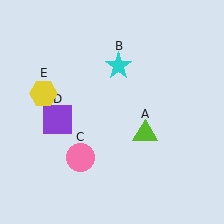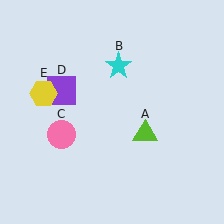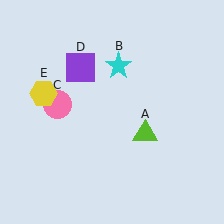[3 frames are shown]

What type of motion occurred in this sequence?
The pink circle (object C), purple square (object D) rotated clockwise around the center of the scene.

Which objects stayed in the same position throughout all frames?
Lime triangle (object A) and cyan star (object B) and yellow hexagon (object E) remained stationary.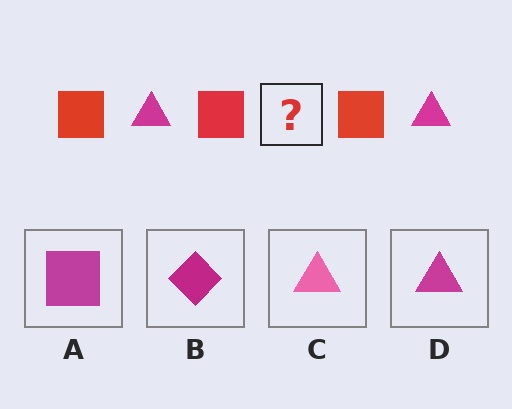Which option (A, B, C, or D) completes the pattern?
D.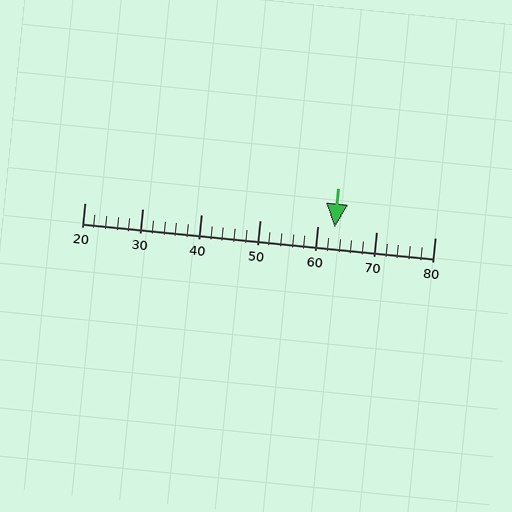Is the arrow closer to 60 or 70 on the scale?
The arrow is closer to 60.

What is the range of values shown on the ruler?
The ruler shows values from 20 to 80.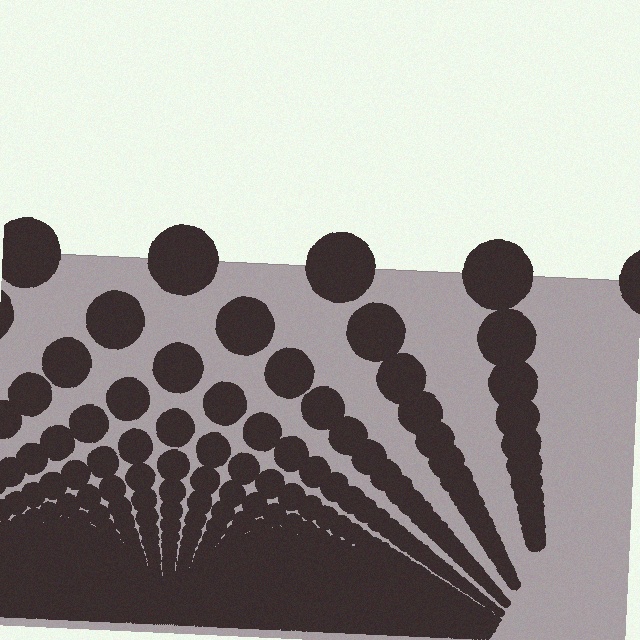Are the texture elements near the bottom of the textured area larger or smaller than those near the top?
Smaller. The gradient is inverted — elements near the bottom are smaller and denser.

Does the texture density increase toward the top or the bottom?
Density increases toward the bottom.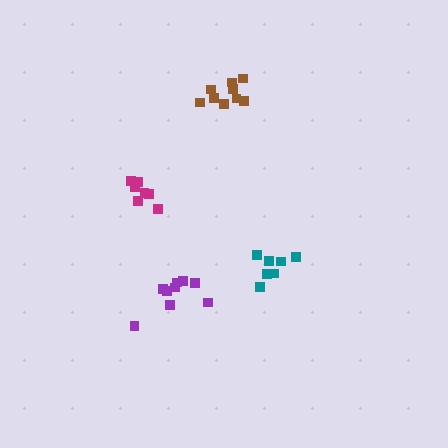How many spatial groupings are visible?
There are 4 spatial groupings.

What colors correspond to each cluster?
The clusters are colored: purple, teal, brown, magenta.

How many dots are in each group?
Group 1: 9 dots, Group 2: 7 dots, Group 3: 9 dots, Group 4: 7 dots (32 total).